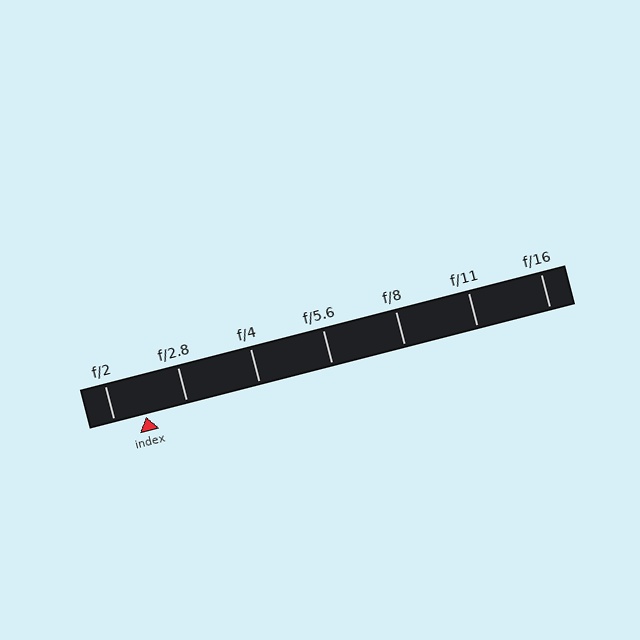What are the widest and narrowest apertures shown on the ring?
The widest aperture shown is f/2 and the narrowest is f/16.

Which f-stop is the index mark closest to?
The index mark is closest to f/2.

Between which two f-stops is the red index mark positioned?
The index mark is between f/2 and f/2.8.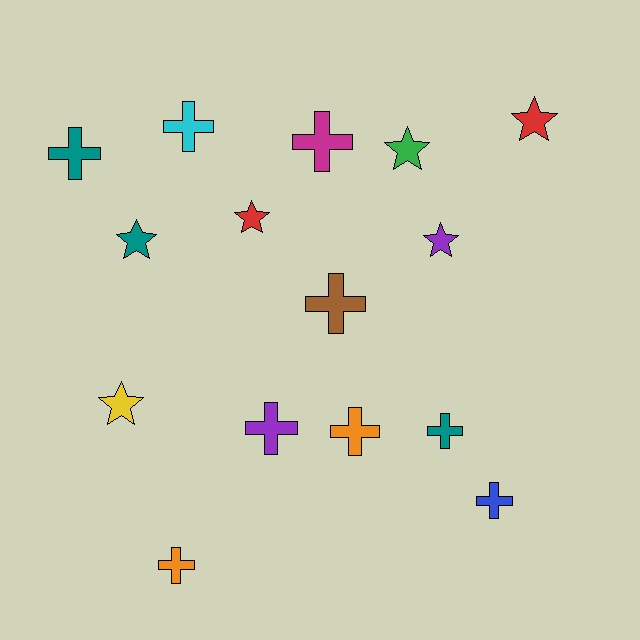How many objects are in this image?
There are 15 objects.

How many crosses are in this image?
There are 9 crosses.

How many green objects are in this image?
There is 1 green object.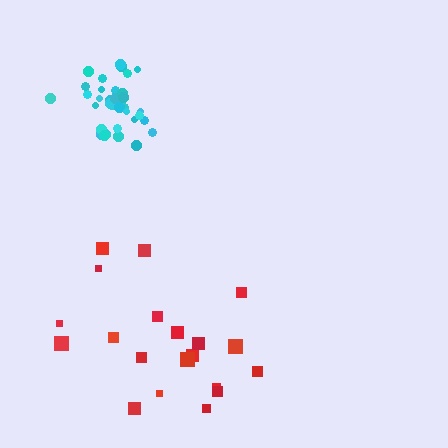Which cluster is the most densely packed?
Cyan.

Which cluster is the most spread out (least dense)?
Red.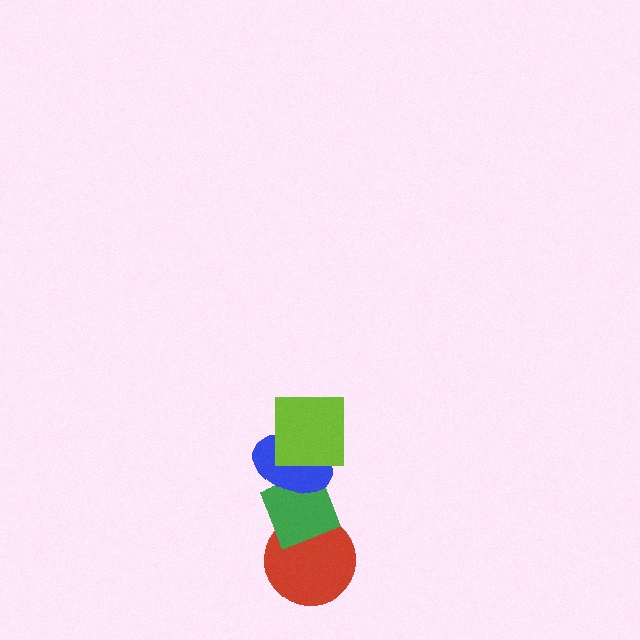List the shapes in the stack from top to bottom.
From top to bottom: the lime square, the blue ellipse, the green diamond, the red circle.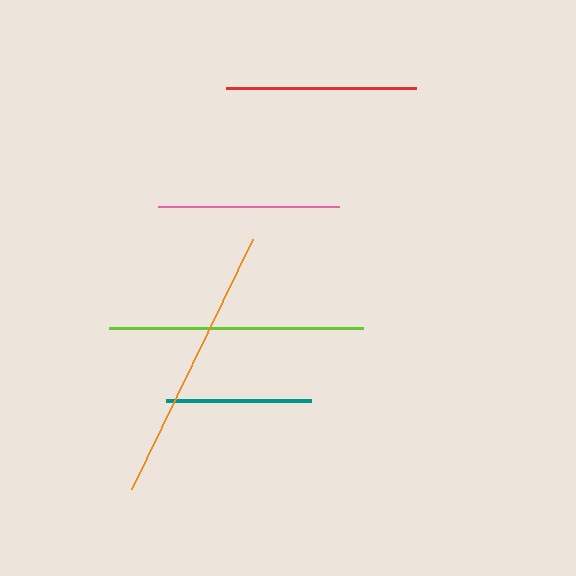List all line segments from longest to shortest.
From longest to shortest: orange, lime, red, pink, teal.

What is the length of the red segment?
The red segment is approximately 190 pixels long.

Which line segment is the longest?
The orange line is the longest at approximately 277 pixels.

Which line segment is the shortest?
The teal line is the shortest at approximately 144 pixels.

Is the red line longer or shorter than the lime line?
The lime line is longer than the red line.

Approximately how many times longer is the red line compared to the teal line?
The red line is approximately 1.3 times the length of the teal line.